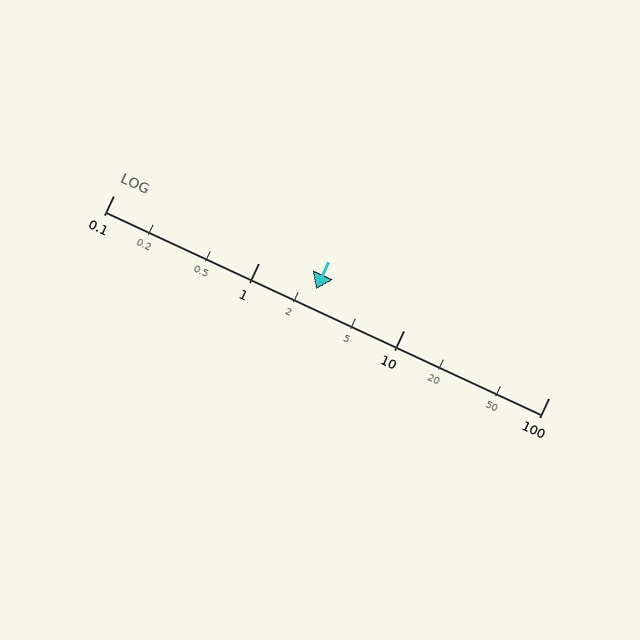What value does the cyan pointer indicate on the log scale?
The pointer indicates approximately 2.5.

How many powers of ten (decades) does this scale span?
The scale spans 3 decades, from 0.1 to 100.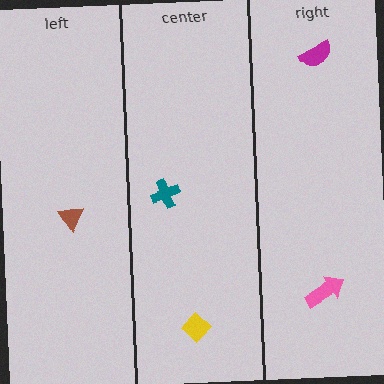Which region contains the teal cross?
The center region.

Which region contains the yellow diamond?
The center region.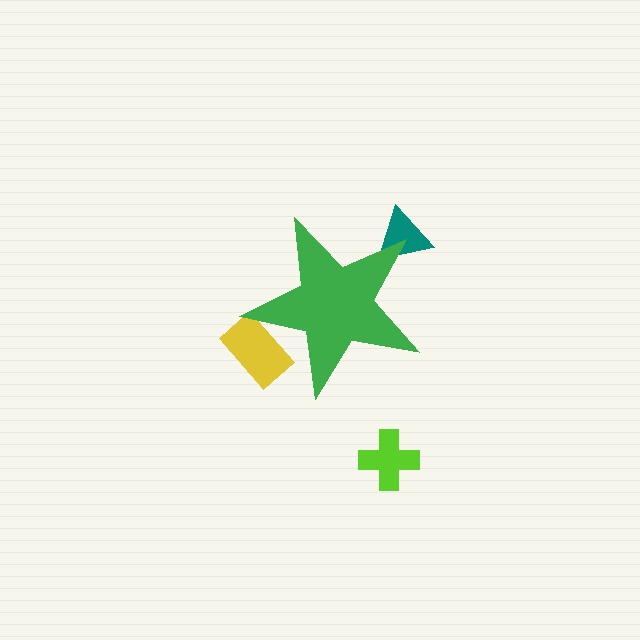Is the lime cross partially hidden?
No, the lime cross is fully visible.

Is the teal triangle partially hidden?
Yes, the teal triangle is partially hidden behind the green star.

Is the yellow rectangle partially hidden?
Yes, the yellow rectangle is partially hidden behind the green star.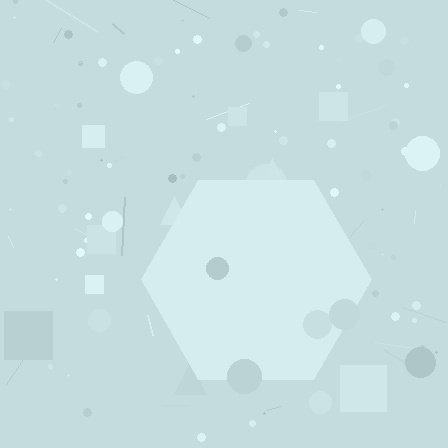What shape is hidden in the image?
A hexagon is hidden in the image.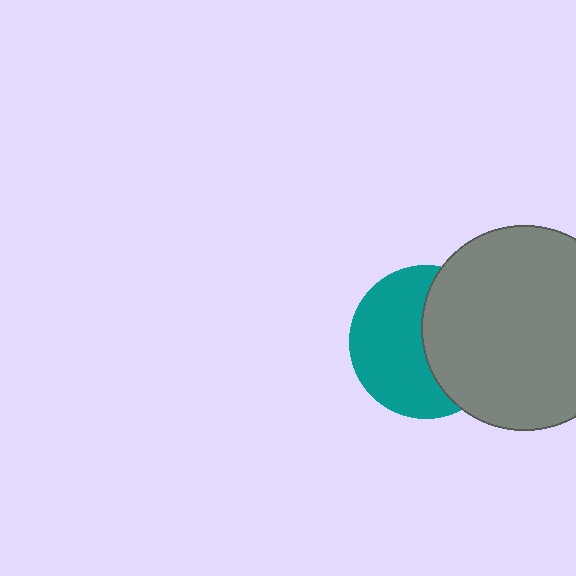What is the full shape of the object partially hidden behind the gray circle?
The partially hidden object is a teal circle.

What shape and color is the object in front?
The object in front is a gray circle.